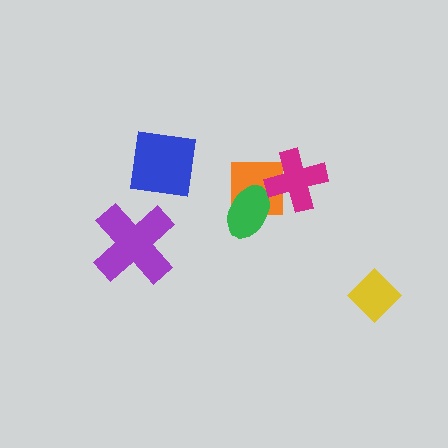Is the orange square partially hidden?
Yes, it is partially covered by another shape.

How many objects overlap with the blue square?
0 objects overlap with the blue square.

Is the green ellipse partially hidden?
No, no other shape covers it.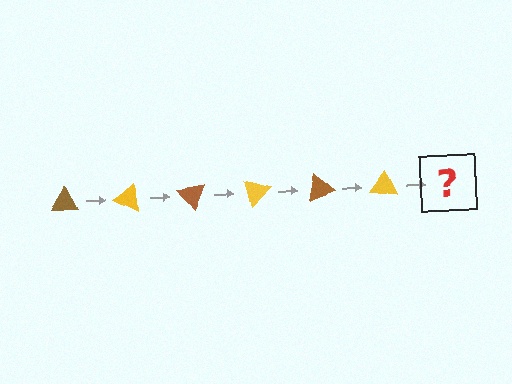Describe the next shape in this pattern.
It should be a brown triangle, rotated 150 degrees from the start.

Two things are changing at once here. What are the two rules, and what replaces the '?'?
The two rules are that it rotates 25 degrees each step and the color cycles through brown and yellow. The '?' should be a brown triangle, rotated 150 degrees from the start.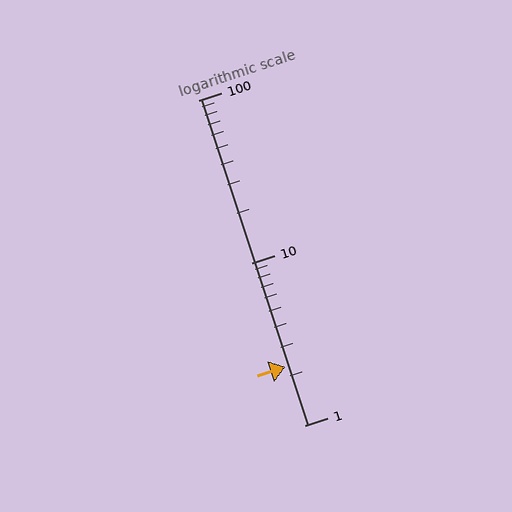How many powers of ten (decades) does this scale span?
The scale spans 2 decades, from 1 to 100.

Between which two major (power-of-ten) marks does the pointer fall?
The pointer is between 1 and 10.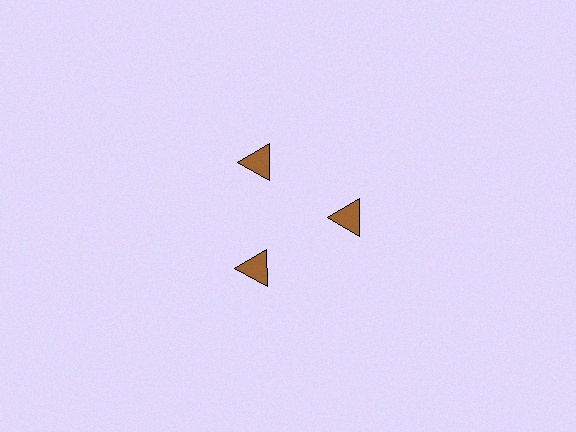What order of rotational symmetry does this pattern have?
This pattern has 3-fold rotational symmetry.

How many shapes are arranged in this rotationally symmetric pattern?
There are 3 shapes, arranged in 3 groups of 1.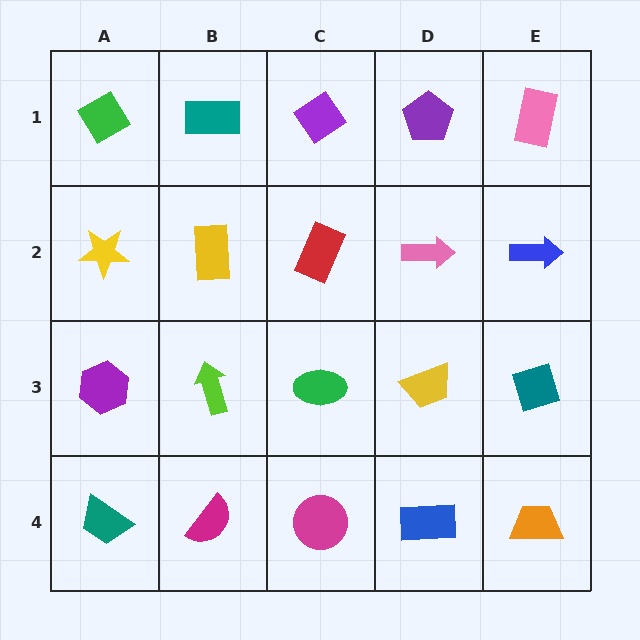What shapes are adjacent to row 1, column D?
A pink arrow (row 2, column D), a purple diamond (row 1, column C), a pink rectangle (row 1, column E).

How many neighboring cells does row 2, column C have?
4.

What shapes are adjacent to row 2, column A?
A green diamond (row 1, column A), a purple hexagon (row 3, column A), a yellow rectangle (row 2, column B).